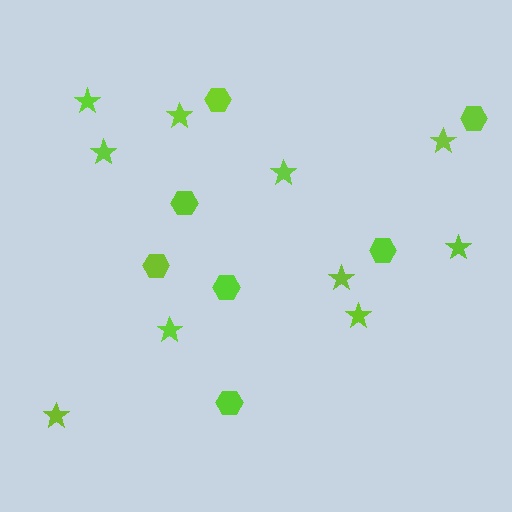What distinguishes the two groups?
There are 2 groups: one group of hexagons (7) and one group of stars (10).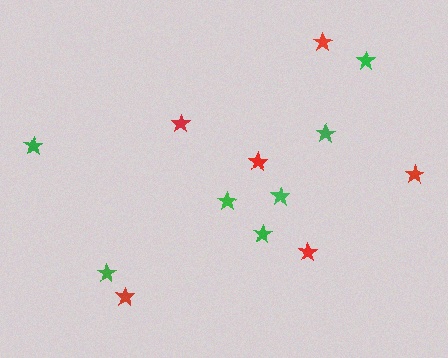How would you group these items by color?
There are 2 groups: one group of green stars (7) and one group of red stars (6).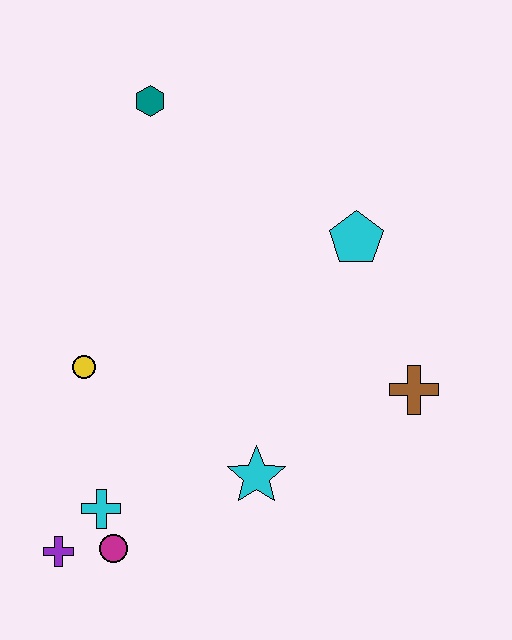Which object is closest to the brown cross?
The cyan pentagon is closest to the brown cross.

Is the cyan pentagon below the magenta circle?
No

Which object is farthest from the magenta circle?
The teal hexagon is farthest from the magenta circle.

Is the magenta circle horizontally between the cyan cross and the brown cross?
Yes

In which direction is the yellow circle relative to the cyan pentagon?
The yellow circle is to the left of the cyan pentagon.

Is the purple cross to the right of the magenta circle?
No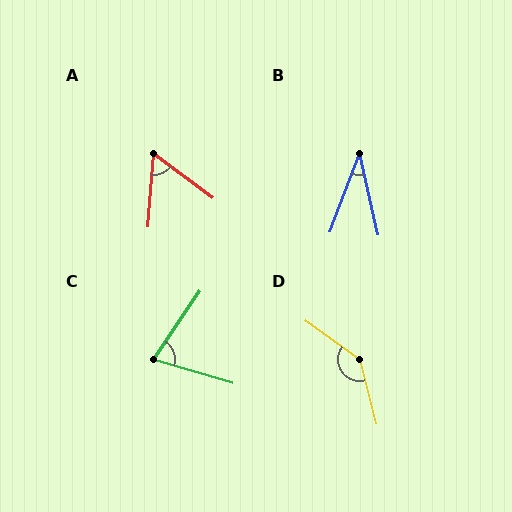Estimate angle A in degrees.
Approximately 57 degrees.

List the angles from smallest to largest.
B (33°), A (57°), C (72°), D (140°).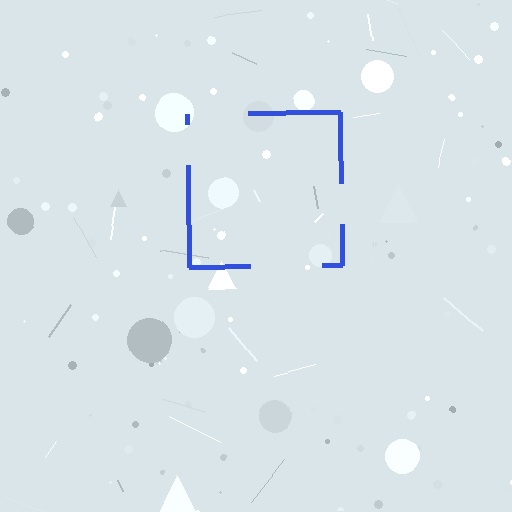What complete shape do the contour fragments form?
The contour fragments form a square.